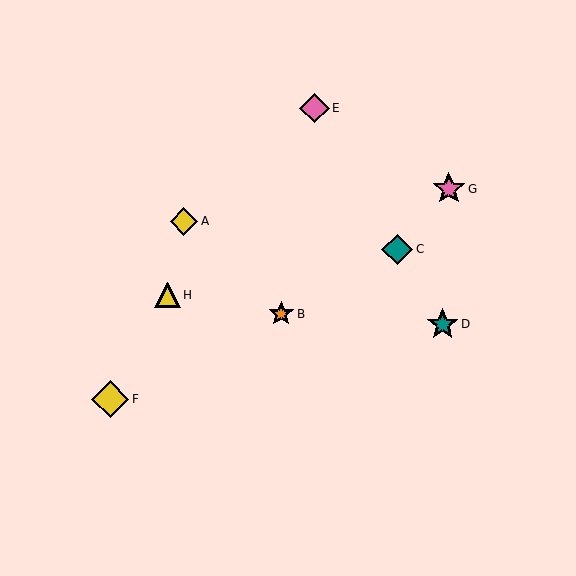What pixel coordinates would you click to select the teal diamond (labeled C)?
Click at (397, 249) to select the teal diamond C.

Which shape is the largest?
The yellow diamond (labeled F) is the largest.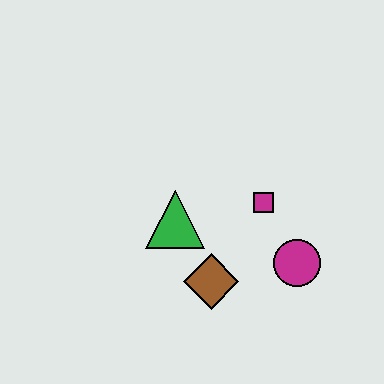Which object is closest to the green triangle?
The brown diamond is closest to the green triangle.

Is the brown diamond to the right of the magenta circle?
No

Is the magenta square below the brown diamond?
No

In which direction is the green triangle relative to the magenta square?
The green triangle is to the left of the magenta square.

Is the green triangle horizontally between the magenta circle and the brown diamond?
No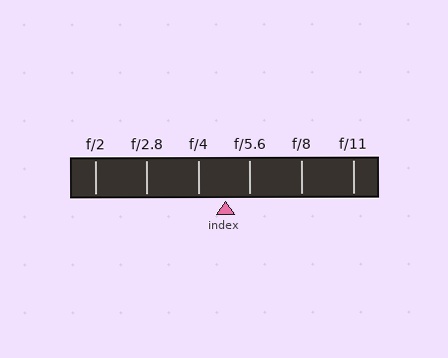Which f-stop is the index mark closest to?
The index mark is closest to f/5.6.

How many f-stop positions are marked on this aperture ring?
There are 6 f-stop positions marked.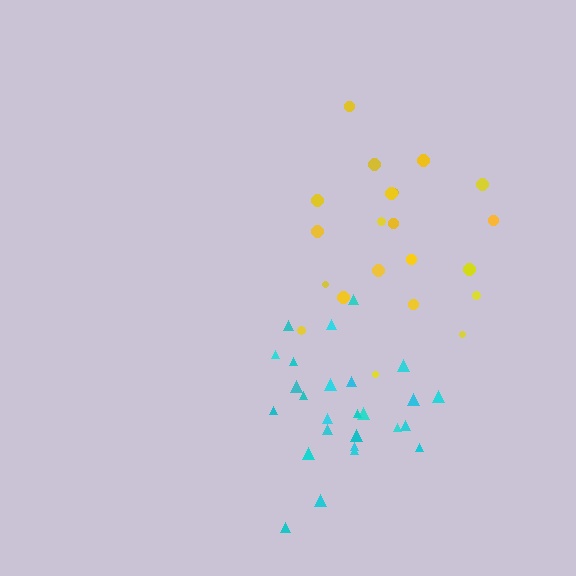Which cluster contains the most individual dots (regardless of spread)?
Cyan (26).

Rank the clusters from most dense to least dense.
cyan, yellow.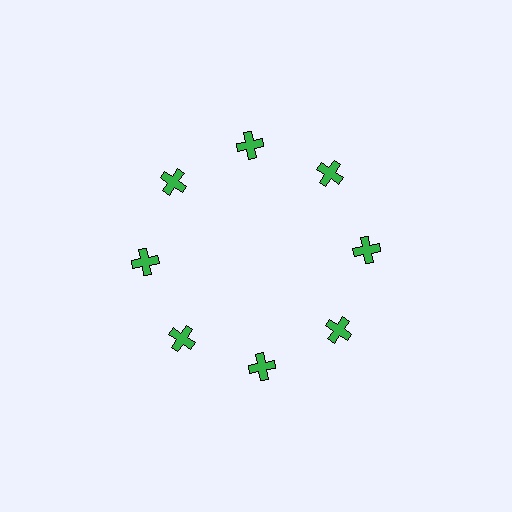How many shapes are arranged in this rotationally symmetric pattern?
There are 8 shapes, arranged in 8 groups of 1.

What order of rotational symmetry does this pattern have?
This pattern has 8-fold rotational symmetry.